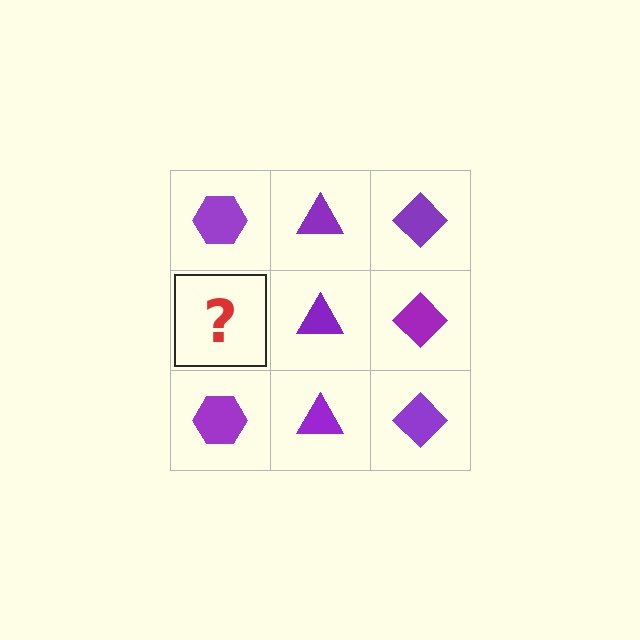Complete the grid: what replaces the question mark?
The question mark should be replaced with a purple hexagon.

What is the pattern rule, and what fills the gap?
The rule is that each column has a consistent shape. The gap should be filled with a purple hexagon.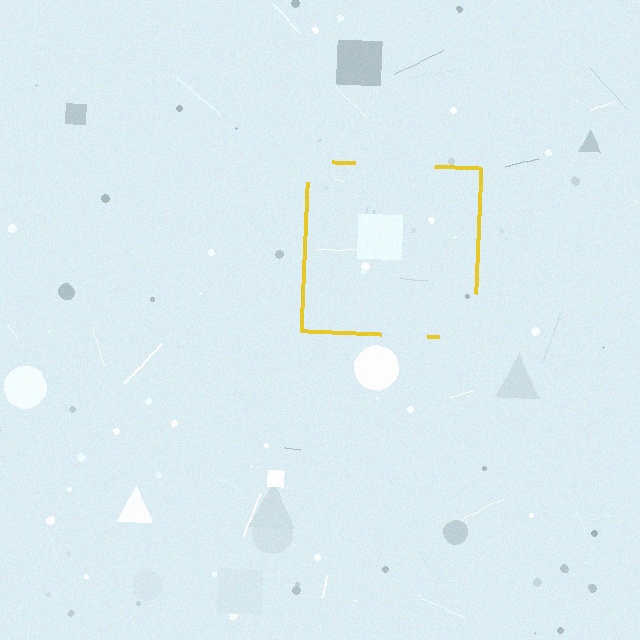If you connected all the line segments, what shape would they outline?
They would outline a square.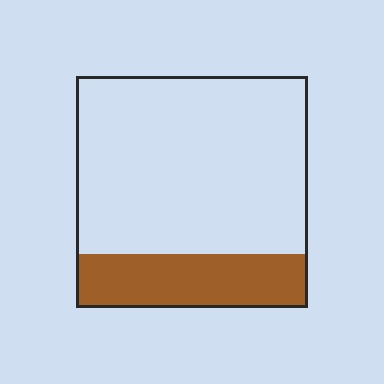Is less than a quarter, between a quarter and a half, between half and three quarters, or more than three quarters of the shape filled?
Less than a quarter.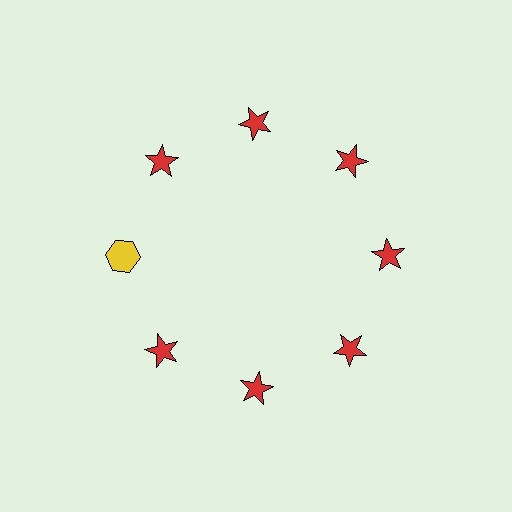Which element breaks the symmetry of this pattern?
The yellow hexagon at roughly the 9 o'clock position breaks the symmetry. All other shapes are red stars.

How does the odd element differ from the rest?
It differs in both color (yellow instead of red) and shape (hexagon instead of star).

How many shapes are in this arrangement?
There are 8 shapes arranged in a ring pattern.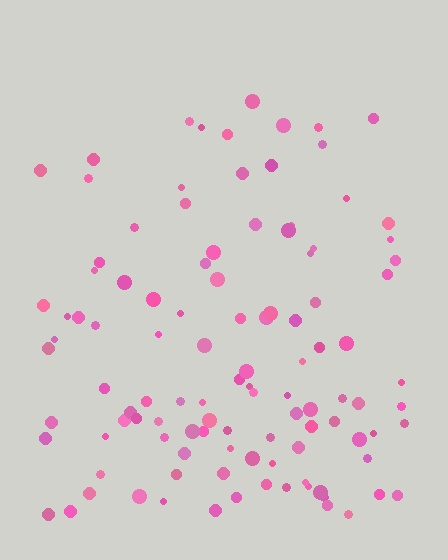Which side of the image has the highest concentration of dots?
The bottom.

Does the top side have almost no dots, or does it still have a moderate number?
Still a moderate number, just noticeably fewer than the bottom.